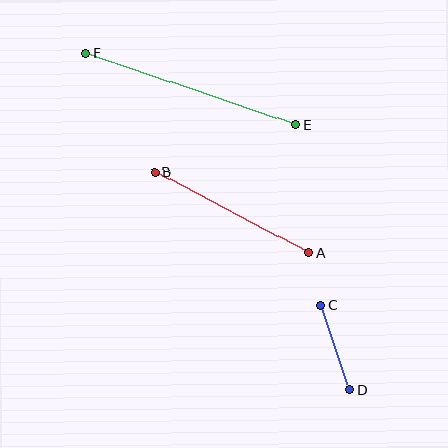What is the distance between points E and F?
The distance is approximately 221 pixels.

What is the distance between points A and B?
The distance is approximately 174 pixels.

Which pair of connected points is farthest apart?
Points E and F are farthest apart.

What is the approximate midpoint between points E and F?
The midpoint is at approximately (191, 89) pixels.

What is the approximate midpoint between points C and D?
The midpoint is at approximately (335, 347) pixels.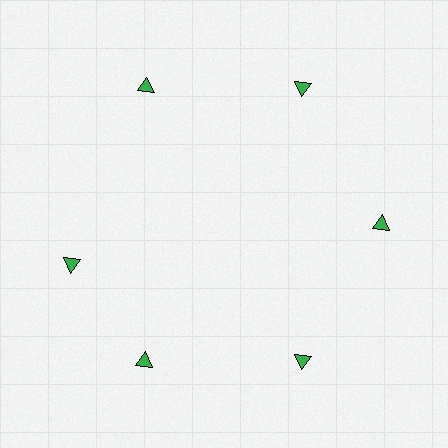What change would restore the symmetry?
The symmetry would be restored by rotating it back into even spacing with its neighbors so that all 6 triangles sit at equal angles and equal distance from the center.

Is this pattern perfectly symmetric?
No. The 6 green triangles are arranged in a ring, but one element near the 9 o'clock position is rotated out of alignment along the ring, breaking the 6-fold rotational symmetry.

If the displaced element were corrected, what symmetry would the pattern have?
It would have 6-fold rotational symmetry — the pattern would map onto itself every 60 degrees.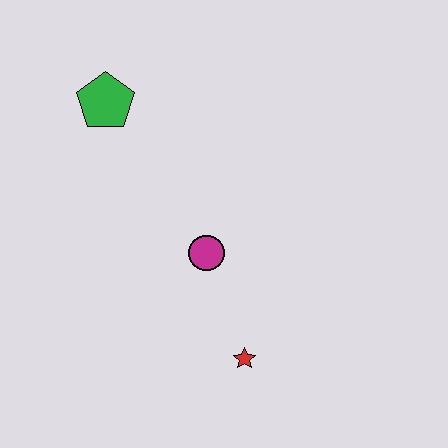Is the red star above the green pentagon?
No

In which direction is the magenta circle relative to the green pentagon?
The magenta circle is below the green pentagon.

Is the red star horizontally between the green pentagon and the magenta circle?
No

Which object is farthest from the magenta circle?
The green pentagon is farthest from the magenta circle.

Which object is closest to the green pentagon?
The magenta circle is closest to the green pentagon.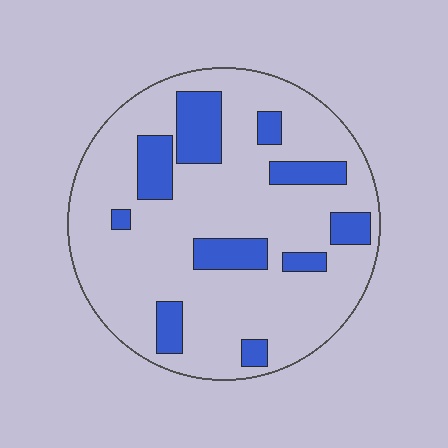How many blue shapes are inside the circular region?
10.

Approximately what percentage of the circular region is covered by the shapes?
Approximately 20%.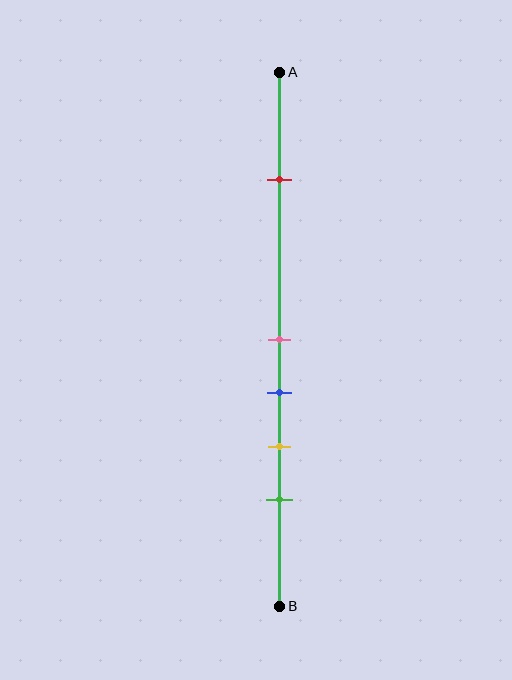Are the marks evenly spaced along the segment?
No, the marks are not evenly spaced.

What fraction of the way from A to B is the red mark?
The red mark is approximately 20% (0.2) of the way from A to B.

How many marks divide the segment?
There are 5 marks dividing the segment.